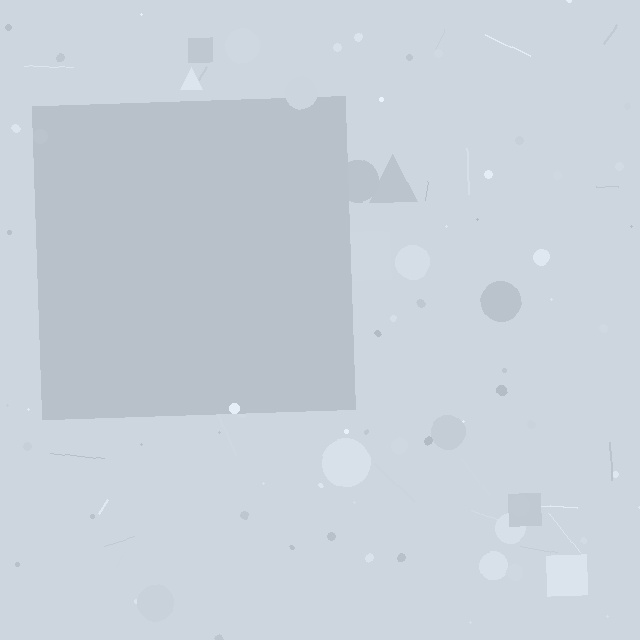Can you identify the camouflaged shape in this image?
The camouflaged shape is a square.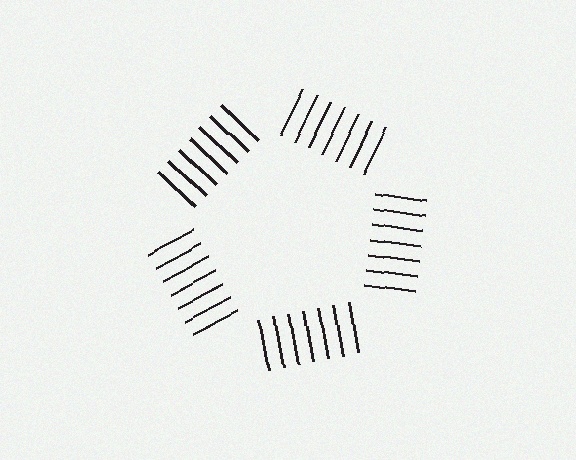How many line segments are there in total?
35 — 7 along each of the 5 edges.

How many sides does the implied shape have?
5 sides — the line-ends trace a pentagon.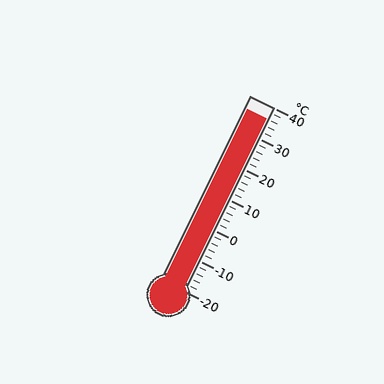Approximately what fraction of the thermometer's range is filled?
The thermometer is filled to approximately 95% of its range.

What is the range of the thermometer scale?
The thermometer scale ranges from -20°C to 40°C.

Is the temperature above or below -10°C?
The temperature is above -10°C.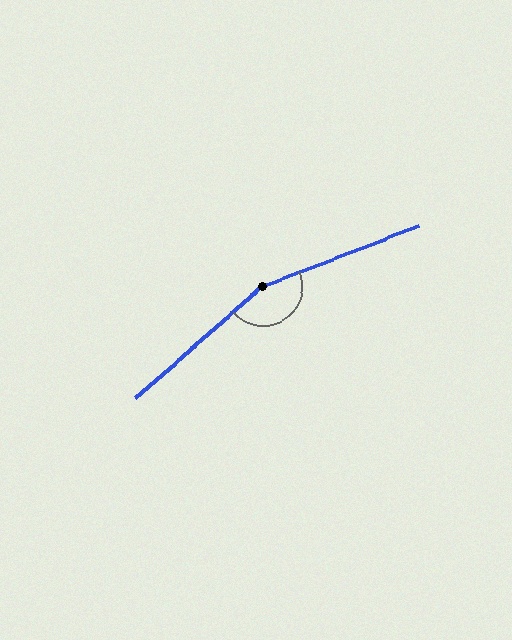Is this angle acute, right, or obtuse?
It is obtuse.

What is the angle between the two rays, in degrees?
Approximately 160 degrees.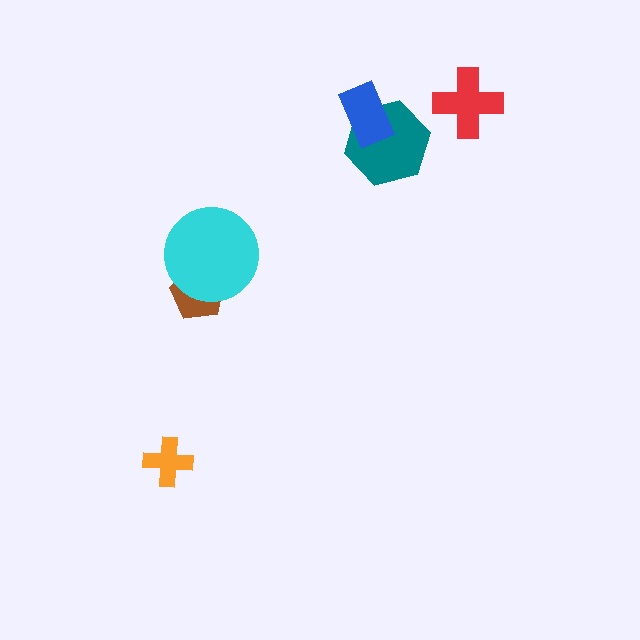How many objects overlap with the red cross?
0 objects overlap with the red cross.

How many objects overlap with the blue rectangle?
1 object overlaps with the blue rectangle.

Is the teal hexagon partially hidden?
Yes, it is partially covered by another shape.